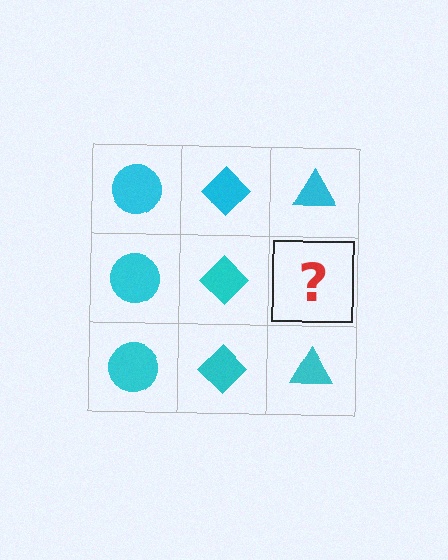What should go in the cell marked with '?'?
The missing cell should contain a cyan triangle.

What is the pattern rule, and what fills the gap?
The rule is that each column has a consistent shape. The gap should be filled with a cyan triangle.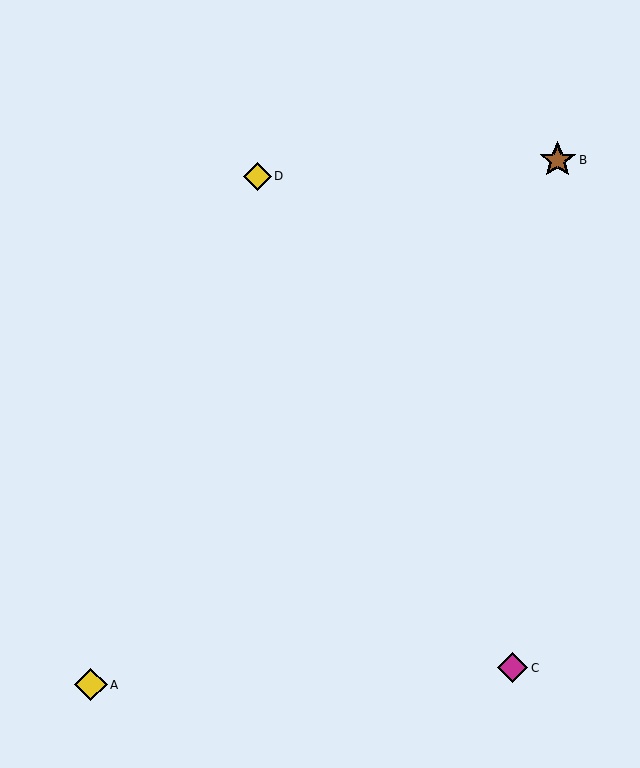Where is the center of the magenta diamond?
The center of the magenta diamond is at (513, 668).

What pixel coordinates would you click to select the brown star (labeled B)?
Click at (558, 160) to select the brown star B.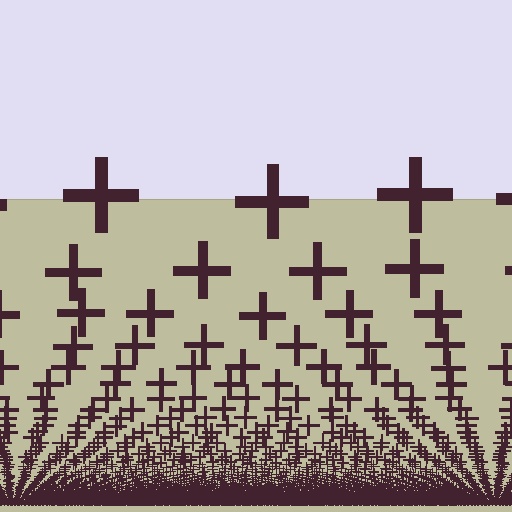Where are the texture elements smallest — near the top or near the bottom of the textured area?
Near the bottom.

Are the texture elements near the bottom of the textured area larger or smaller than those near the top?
Smaller. The gradient is inverted — elements near the bottom are smaller and denser.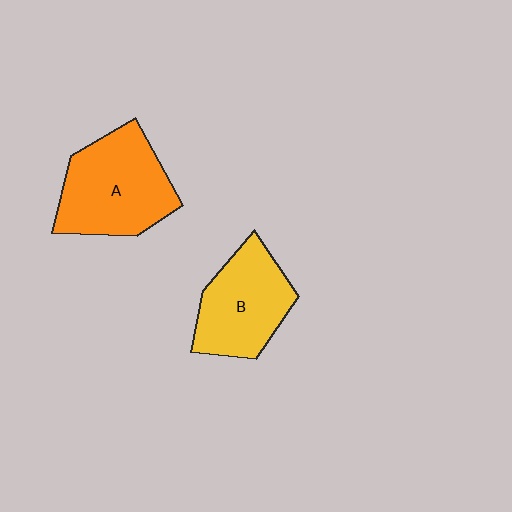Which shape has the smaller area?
Shape B (yellow).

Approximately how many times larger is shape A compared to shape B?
Approximately 1.2 times.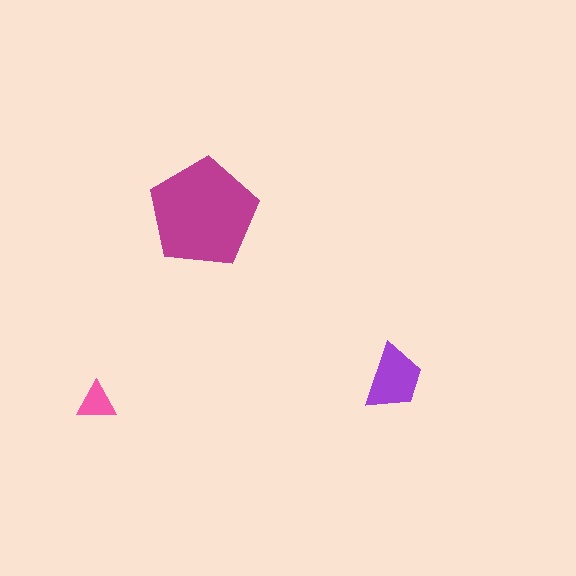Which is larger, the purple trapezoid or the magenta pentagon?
The magenta pentagon.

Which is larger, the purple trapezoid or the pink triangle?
The purple trapezoid.